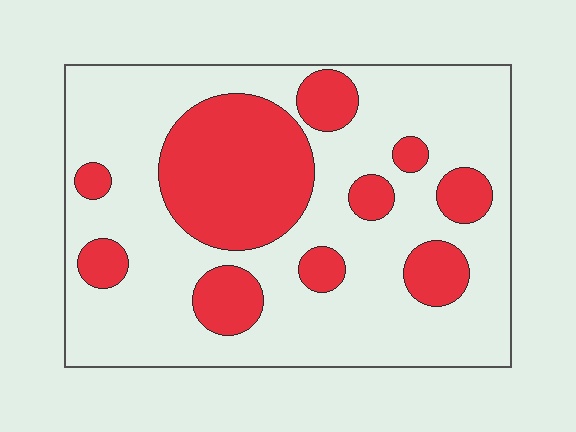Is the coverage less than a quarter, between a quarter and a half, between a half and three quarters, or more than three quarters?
Between a quarter and a half.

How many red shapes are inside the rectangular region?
10.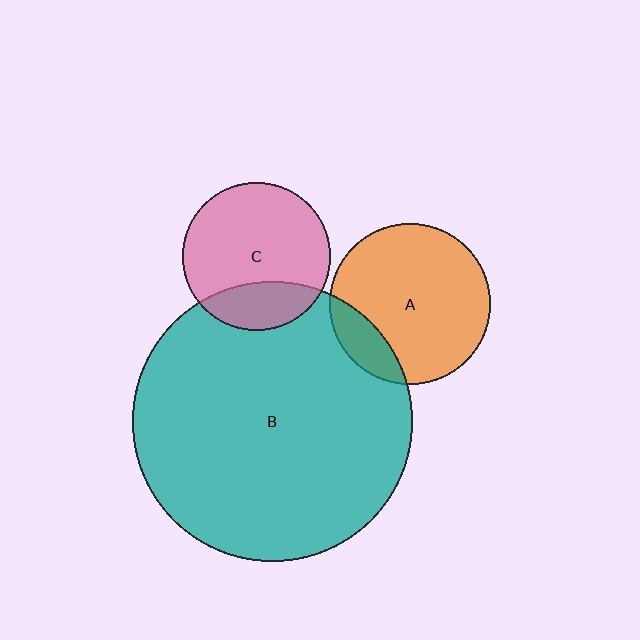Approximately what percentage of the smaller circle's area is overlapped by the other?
Approximately 15%.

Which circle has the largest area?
Circle B (teal).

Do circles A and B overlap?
Yes.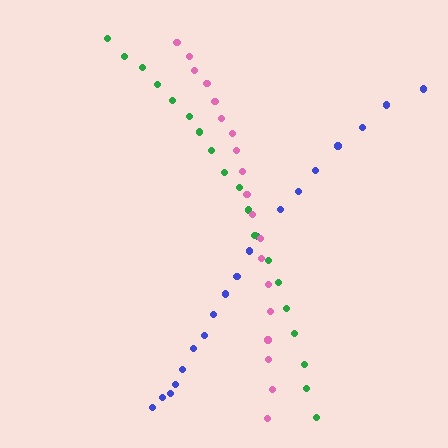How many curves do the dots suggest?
There are 3 distinct paths.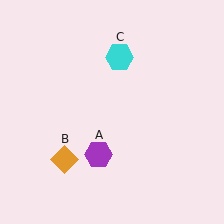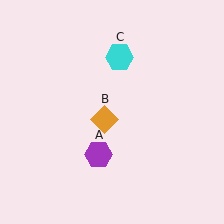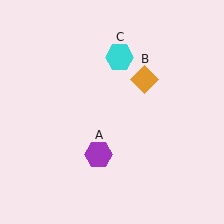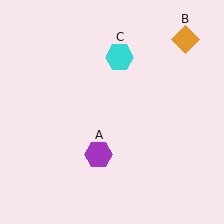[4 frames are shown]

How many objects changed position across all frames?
1 object changed position: orange diamond (object B).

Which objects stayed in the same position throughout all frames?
Purple hexagon (object A) and cyan hexagon (object C) remained stationary.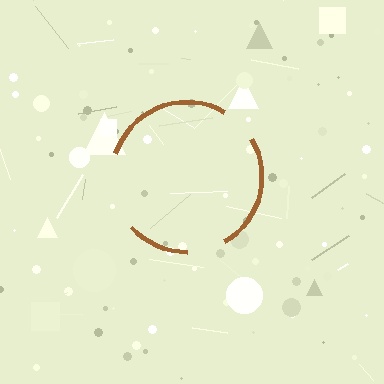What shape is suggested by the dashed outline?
The dashed outline suggests a circle.